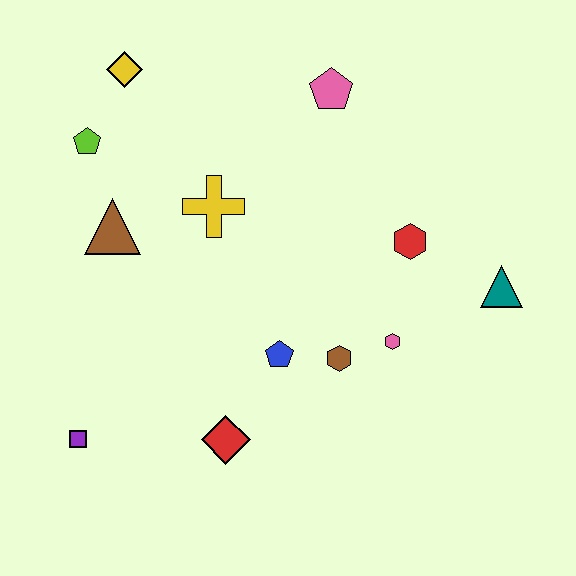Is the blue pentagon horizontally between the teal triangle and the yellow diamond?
Yes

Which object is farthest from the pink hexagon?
The yellow diamond is farthest from the pink hexagon.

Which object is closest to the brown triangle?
The lime pentagon is closest to the brown triangle.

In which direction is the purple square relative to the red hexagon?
The purple square is to the left of the red hexagon.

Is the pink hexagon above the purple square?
Yes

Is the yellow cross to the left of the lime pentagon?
No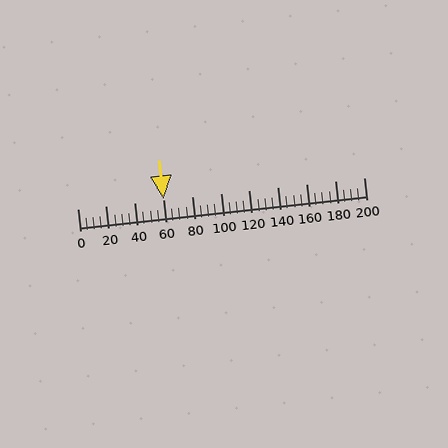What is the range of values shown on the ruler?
The ruler shows values from 0 to 200.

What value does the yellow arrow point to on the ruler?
The yellow arrow points to approximately 60.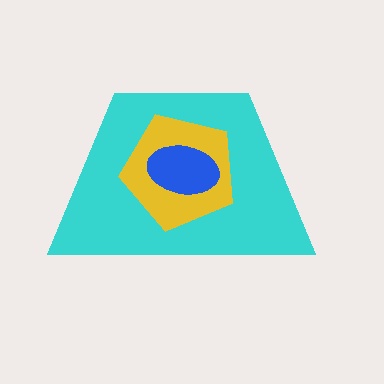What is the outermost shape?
The cyan trapezoid.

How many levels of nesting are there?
3.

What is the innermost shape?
The blue ellipse.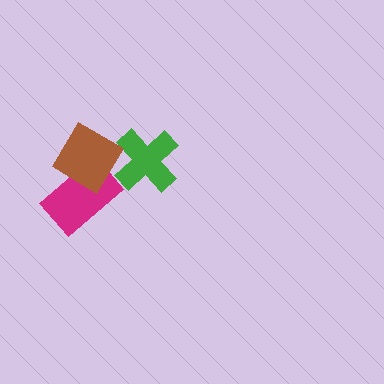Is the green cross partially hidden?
Yes, it is partially covered by another shape.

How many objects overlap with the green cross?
1 object overlaps with the green cross.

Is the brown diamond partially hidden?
No, no other shape covers it.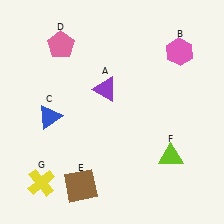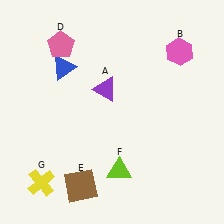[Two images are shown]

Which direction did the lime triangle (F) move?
The lime triangle (F) moved left.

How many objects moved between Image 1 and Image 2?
2 objects moved between the two images.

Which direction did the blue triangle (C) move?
The blue triangle (C) moved up.